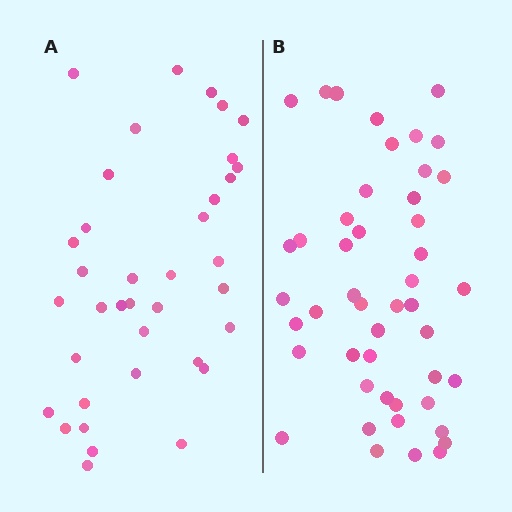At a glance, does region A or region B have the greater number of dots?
Region B (the right region) has more dots.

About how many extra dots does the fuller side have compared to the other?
Region B has roughly 10 or so more dots than region A.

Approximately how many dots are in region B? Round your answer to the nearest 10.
About 50 dots. (The exact count is 47, which rounds to 50.)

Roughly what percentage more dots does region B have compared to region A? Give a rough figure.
About 25% more.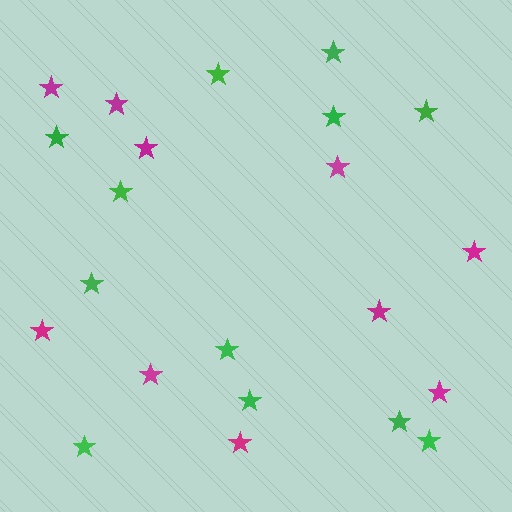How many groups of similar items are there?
There are 2 groups: one group of green stars (12) and one group of magenta stars (10).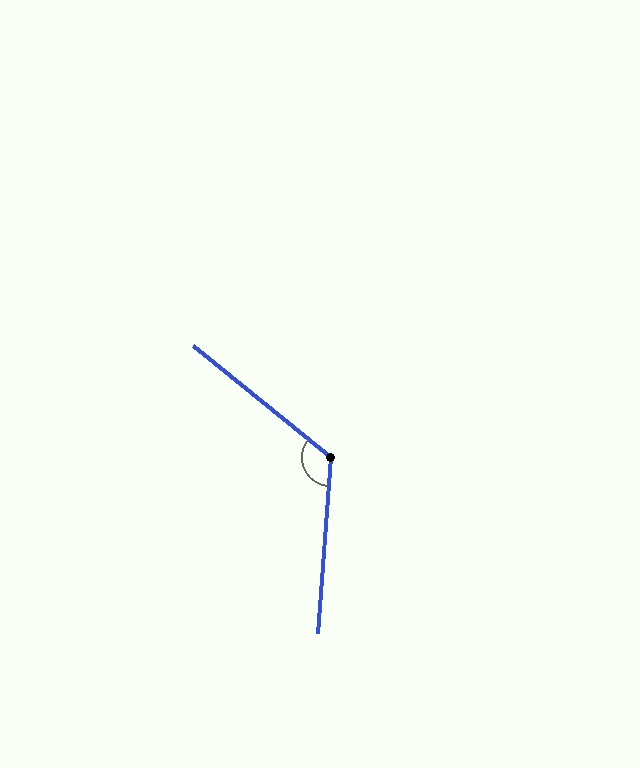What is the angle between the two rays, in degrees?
Approximately 125 degrees.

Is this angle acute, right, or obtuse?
It is obtuse.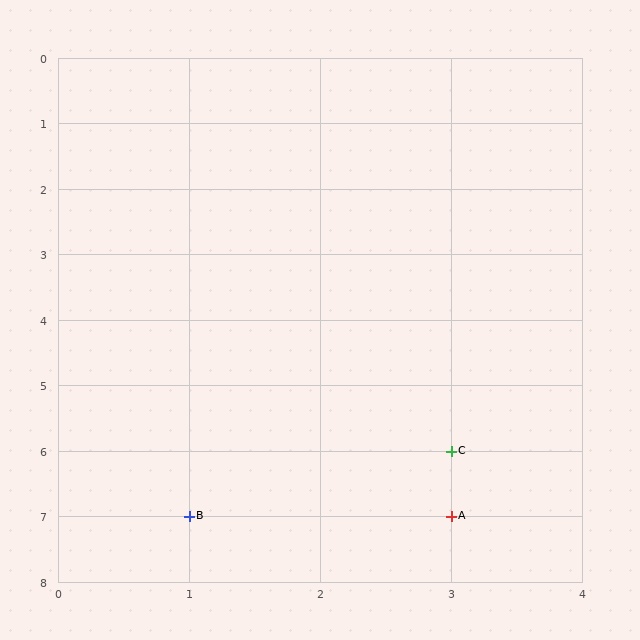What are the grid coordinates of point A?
Point A is at grid coordinates (3, 7).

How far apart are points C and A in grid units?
Points C and A are 1 row apart.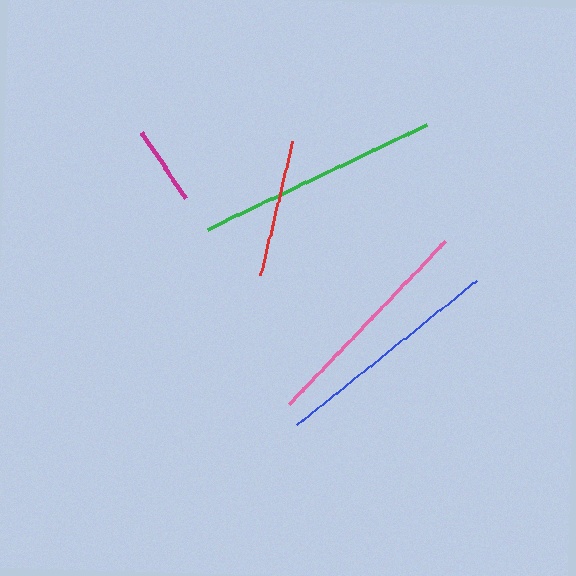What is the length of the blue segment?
The blue segment is approximately 231 pixels long.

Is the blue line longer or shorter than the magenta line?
The blue line is longer than the magenta line.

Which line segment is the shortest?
The magenta line is the shortest at approximately 80 pixels.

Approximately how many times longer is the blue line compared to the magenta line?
The blue line is approximately 2.9 times the length of the magenta line.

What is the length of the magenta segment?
The magenta segment is approximately 80 pixels long.